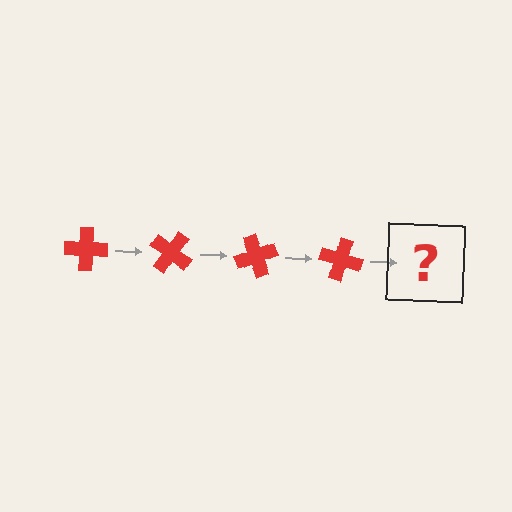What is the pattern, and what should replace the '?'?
The pattern is that the cross rotates 35 degrees each step. The '?' should be a red cross rotated 140 degrees.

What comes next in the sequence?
The next element should be a red cross rotated 140 degrees.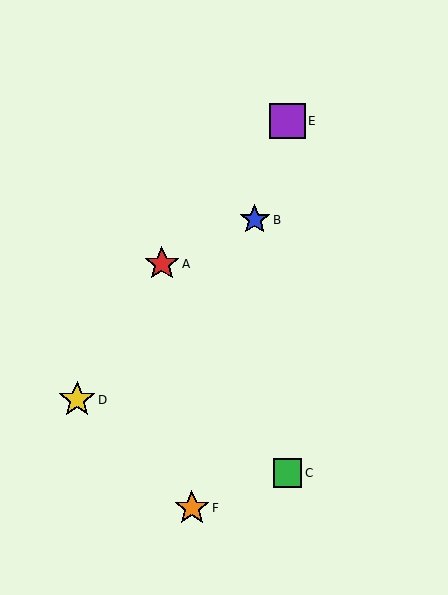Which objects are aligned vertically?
Objects C, E are aligned vertically.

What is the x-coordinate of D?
Object D is at x≈77.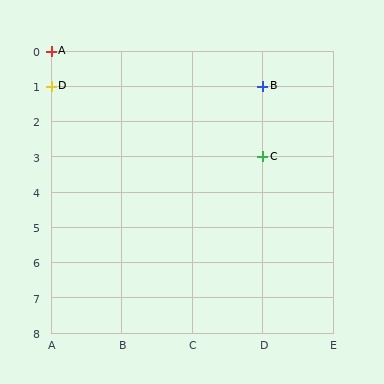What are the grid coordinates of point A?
Point A is at grid coordinates (A, 0).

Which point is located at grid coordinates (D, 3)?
Point C is at (D, 3).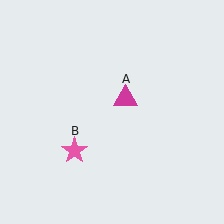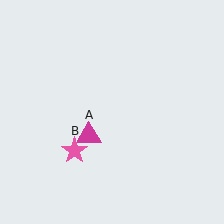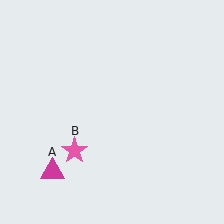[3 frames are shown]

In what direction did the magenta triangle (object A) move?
The magenta triangle (object A) moved down and to the left.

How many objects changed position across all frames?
1 object changed position: magenta triangle (object A).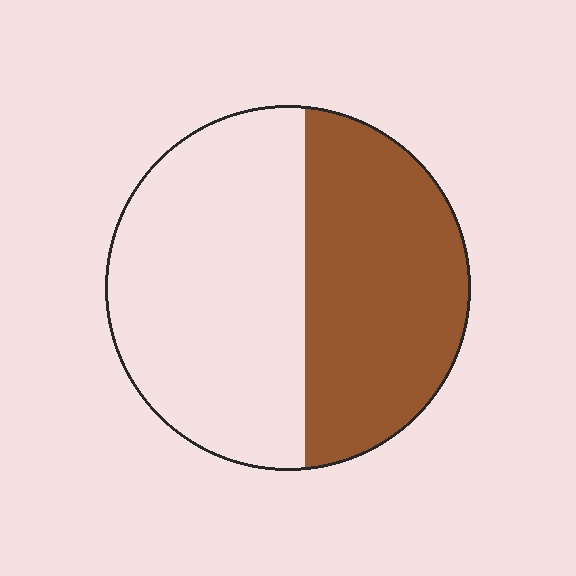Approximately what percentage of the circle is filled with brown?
Approximately 45%.